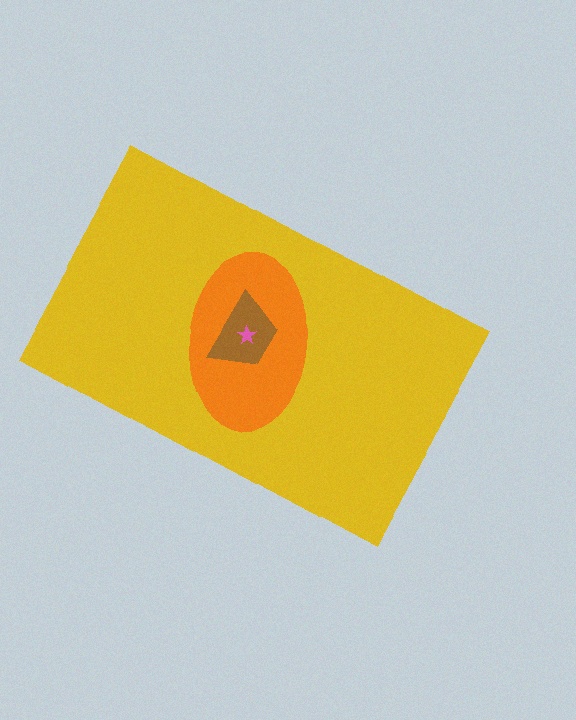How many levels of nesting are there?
4.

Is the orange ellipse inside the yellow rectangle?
Yes.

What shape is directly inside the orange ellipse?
The brown trapezoid.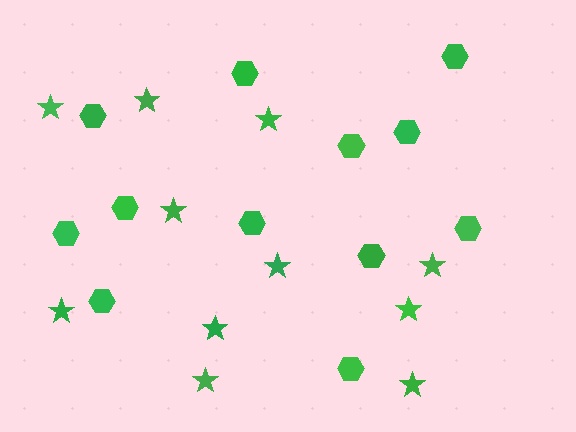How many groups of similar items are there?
There are 2 groups: one group of stars (11) and one group of hexagons (12).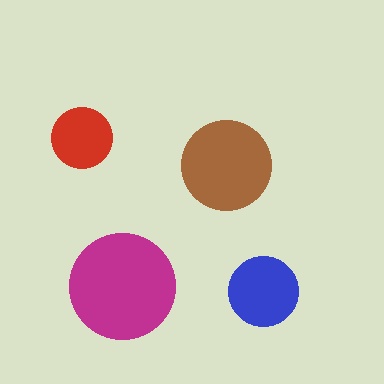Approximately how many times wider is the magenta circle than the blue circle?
About 1.5 times wider.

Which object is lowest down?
The blue circle is bottommost.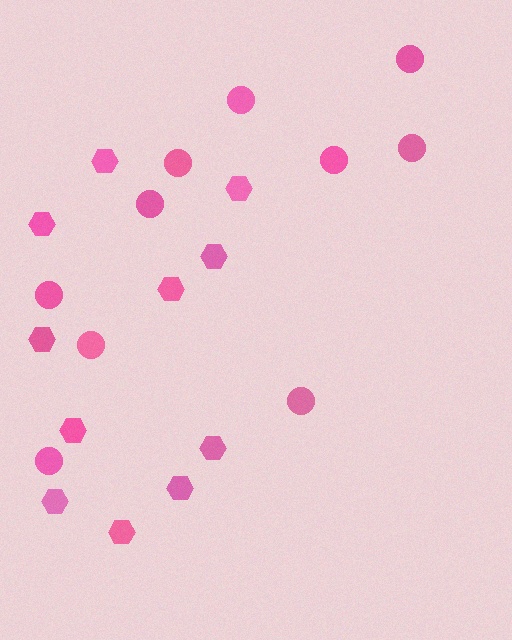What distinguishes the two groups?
There are 2 groups: one group of circles (10) and one group of hexagons (11).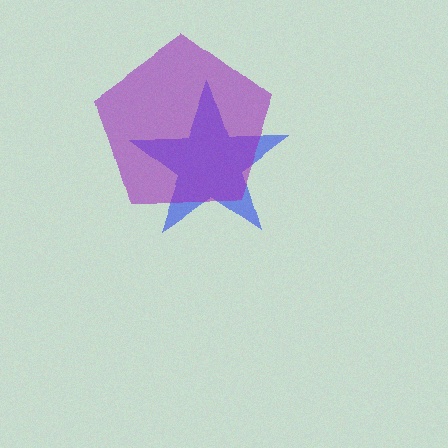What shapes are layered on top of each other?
The layered shapes are: a blue star, a purple pentagon.